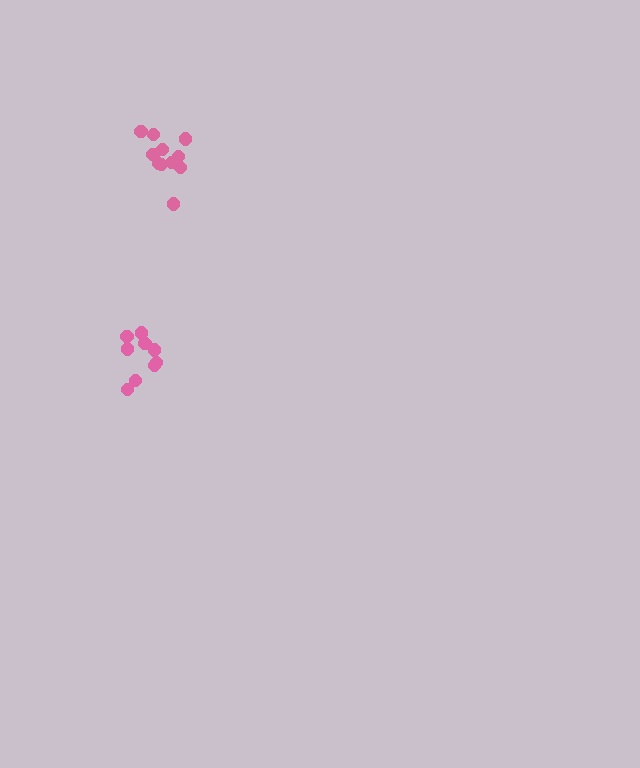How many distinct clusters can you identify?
There are 2 distinct clusters.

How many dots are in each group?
Group 1: 11 dots, Group 2: 9 dots (20 total).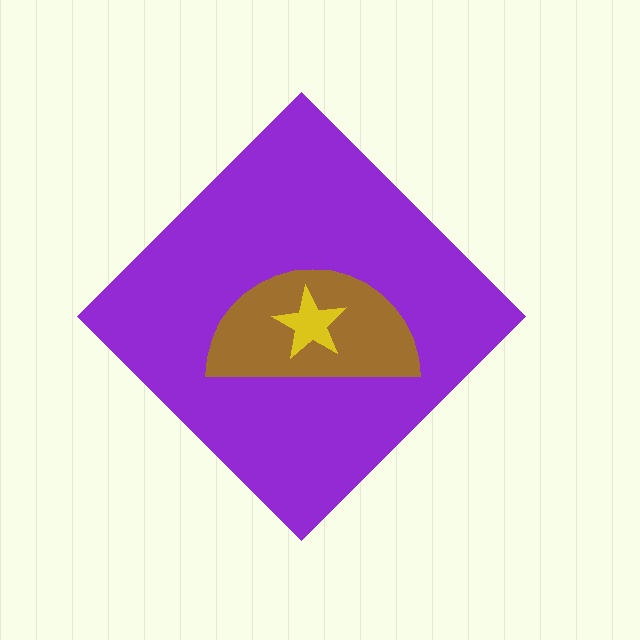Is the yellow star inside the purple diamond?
Yes.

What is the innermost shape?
The yellow star.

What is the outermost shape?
The purple diamond.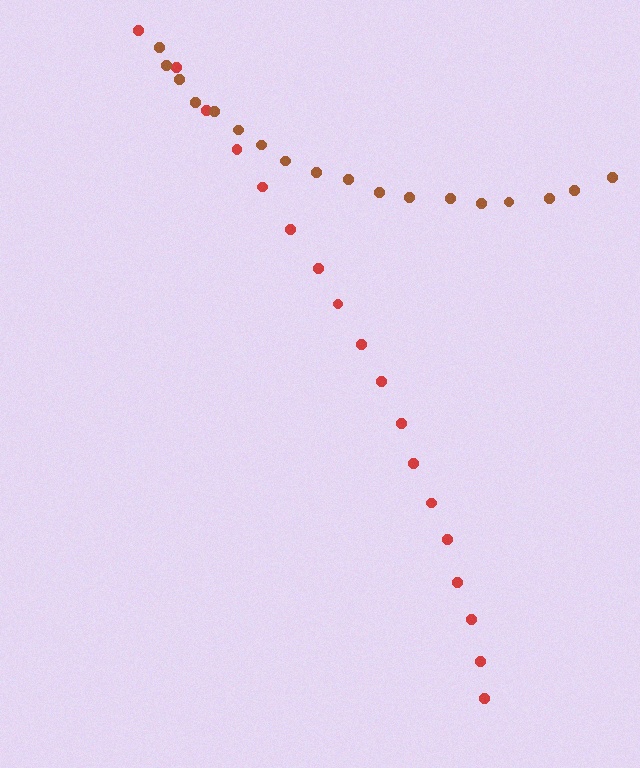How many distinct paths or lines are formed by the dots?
There are 2 distinct paths.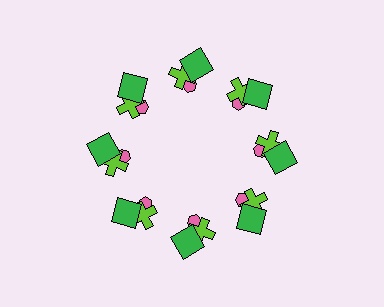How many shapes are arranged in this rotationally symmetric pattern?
There are 24 shapes, arranged in 8 groups of 3.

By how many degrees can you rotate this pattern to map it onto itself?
The pattern maps onto itself every 45 degrees of rotation.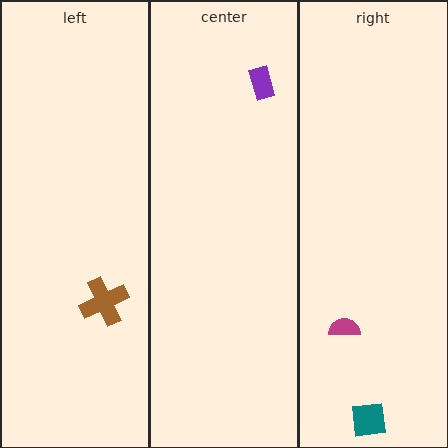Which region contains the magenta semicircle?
The right region.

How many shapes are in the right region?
2.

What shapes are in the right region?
The teal square, the magenta semicircle.